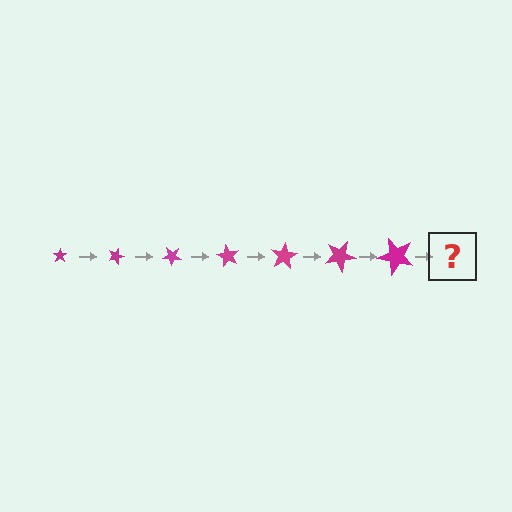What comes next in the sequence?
The next element should be a star, larger than the previous one and rotated 140 degrees from the start.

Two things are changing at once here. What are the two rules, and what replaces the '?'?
The two rules are that the star grows larger each step and it rotates 20 degrees each step. The '?' should be a star, larger than the previous one and rotated 140 degrees from the start.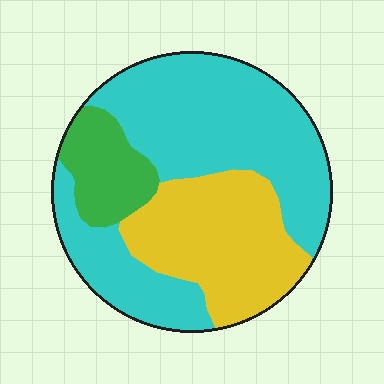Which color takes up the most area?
Cyan, at roughly 55%.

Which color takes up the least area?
Green, at roughly 15%.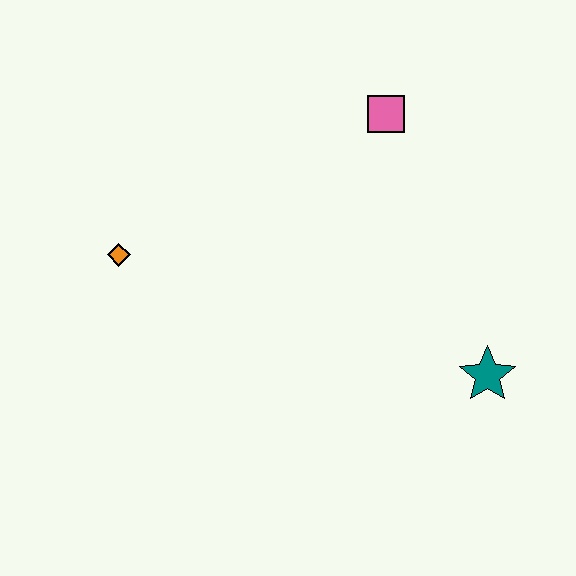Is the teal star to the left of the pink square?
No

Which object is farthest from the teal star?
The orange diamond is farthest from the teal star.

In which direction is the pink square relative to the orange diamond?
The pink square is to the right of the orange diamond.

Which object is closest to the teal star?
The pink square is closest to the teal star.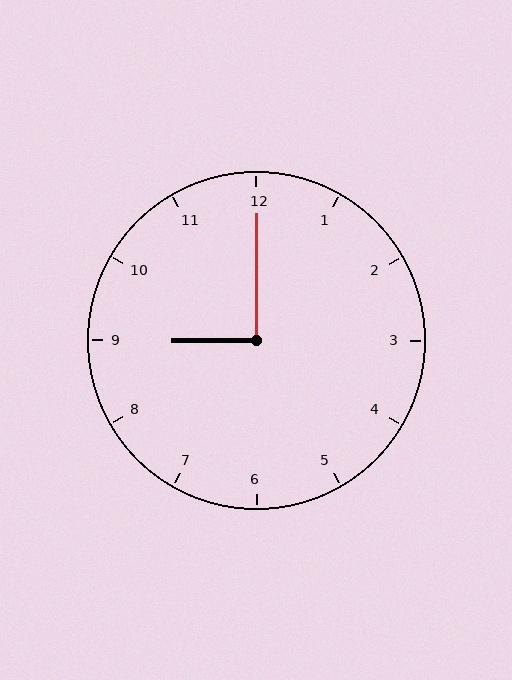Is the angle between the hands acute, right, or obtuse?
It is right.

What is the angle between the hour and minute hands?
Approximately 90 degrees.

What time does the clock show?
9:00.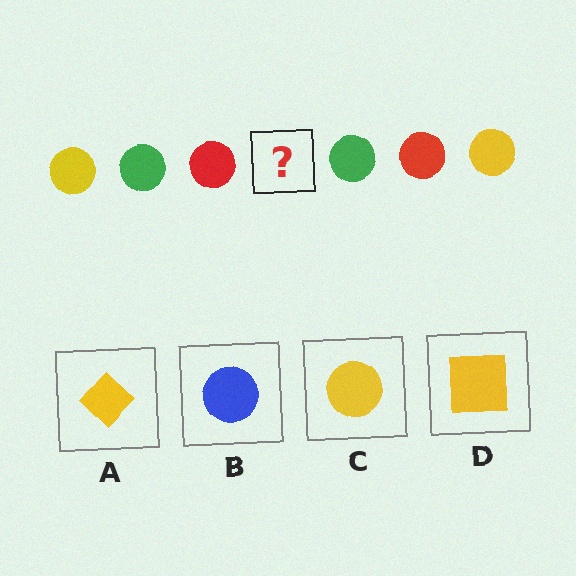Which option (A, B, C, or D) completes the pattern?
C.